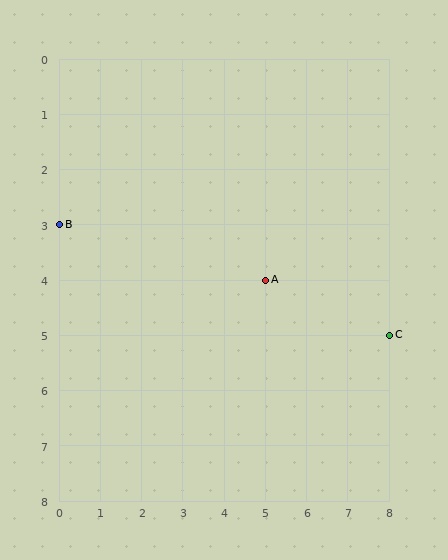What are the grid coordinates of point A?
Point A is at grid coordinates (5, 4).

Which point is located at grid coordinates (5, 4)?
Point A is at (5, 4).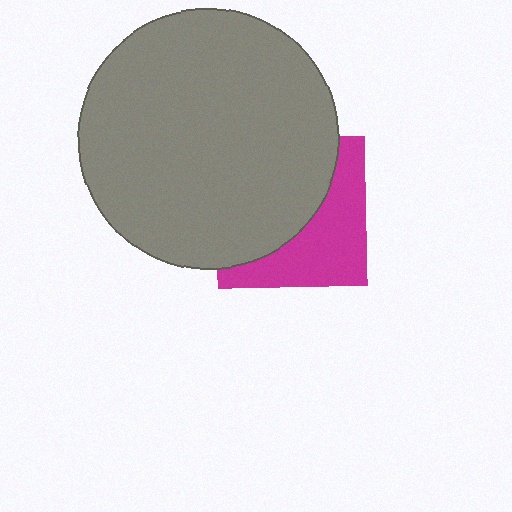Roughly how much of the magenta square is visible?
A small part of it is visible (roughly 44%).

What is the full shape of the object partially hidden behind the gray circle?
The partially hidden object is a magenta square.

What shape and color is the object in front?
The object in front is a gray circle.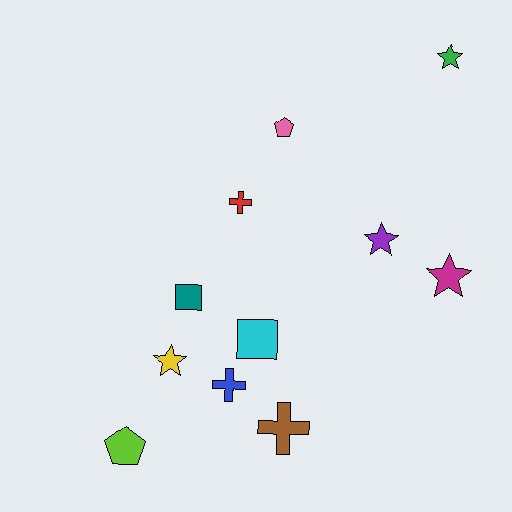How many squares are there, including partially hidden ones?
There are 2 squares.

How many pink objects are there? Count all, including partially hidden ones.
There is 1 pink object.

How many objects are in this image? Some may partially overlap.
There are 11 objects.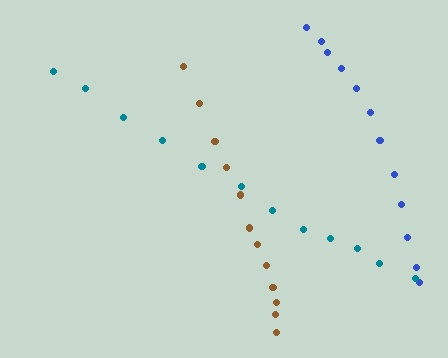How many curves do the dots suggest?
There are 3 distinct paths.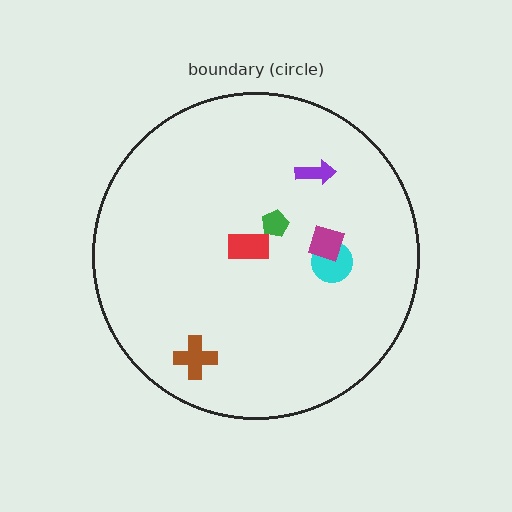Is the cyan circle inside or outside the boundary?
Inside.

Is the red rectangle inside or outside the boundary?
Inside.